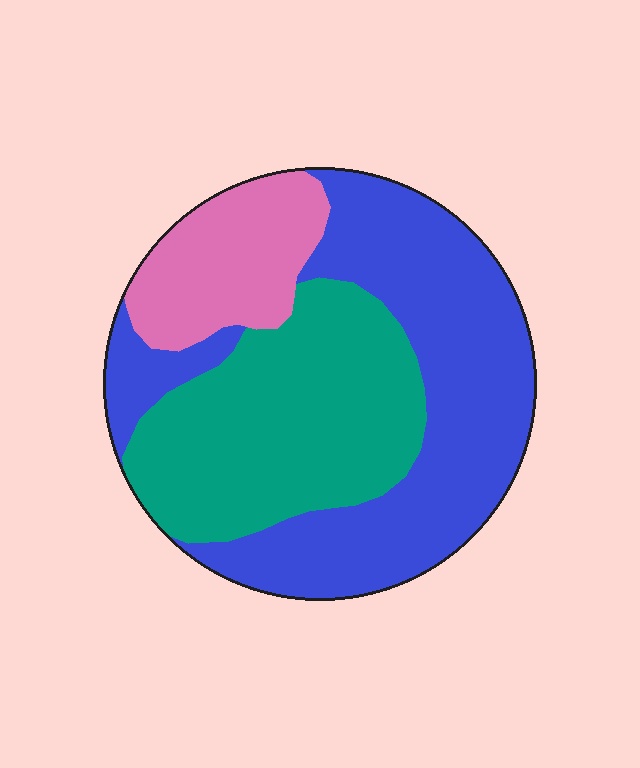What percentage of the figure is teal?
Teal covers roughly 35% of the figure.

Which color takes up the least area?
Pink, at roughly 15%.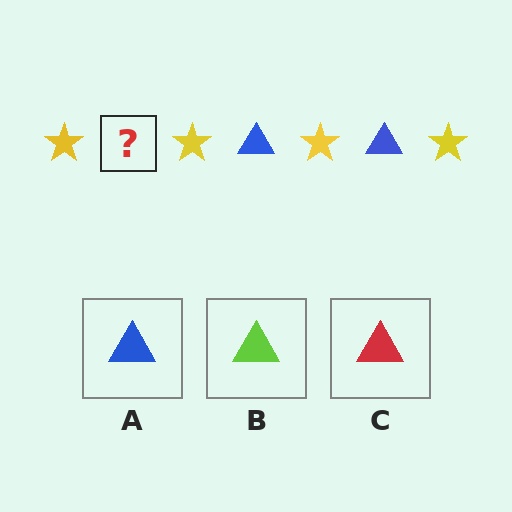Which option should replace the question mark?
Option A.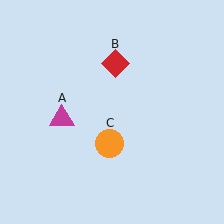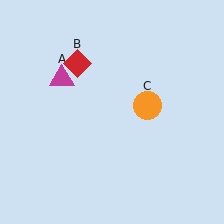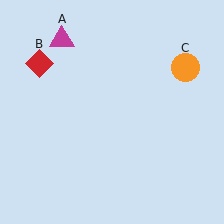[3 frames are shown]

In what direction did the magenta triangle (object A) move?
The magenta triangle (object A) moved up.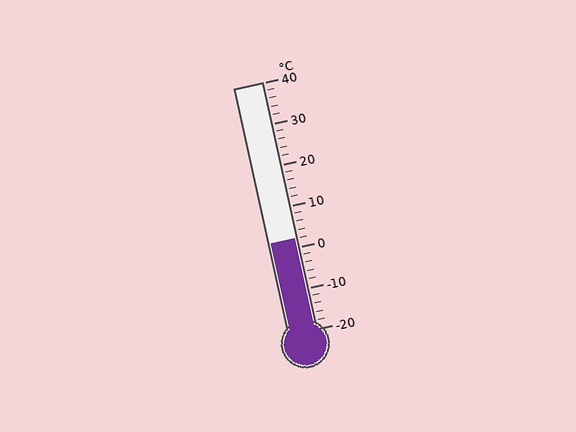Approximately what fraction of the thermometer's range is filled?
The thermometer is filled to approximately 35% of its range.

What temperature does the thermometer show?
The thermometer shows approximately 2°C.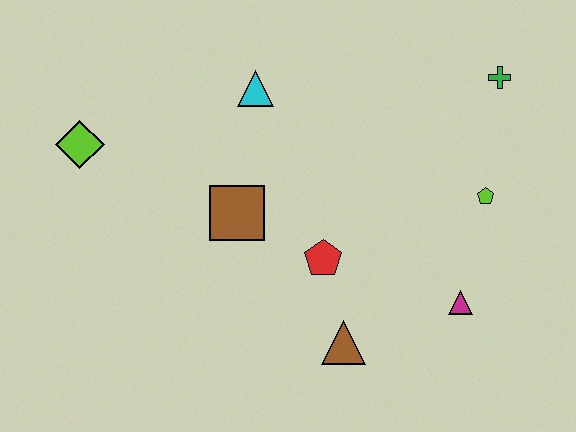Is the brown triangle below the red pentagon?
Yes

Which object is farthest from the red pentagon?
The lime diamond is farthest from the red pentagon.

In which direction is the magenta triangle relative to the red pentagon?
The magenta triangle is to the right of the red pentagon.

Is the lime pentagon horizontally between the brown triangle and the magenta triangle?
No